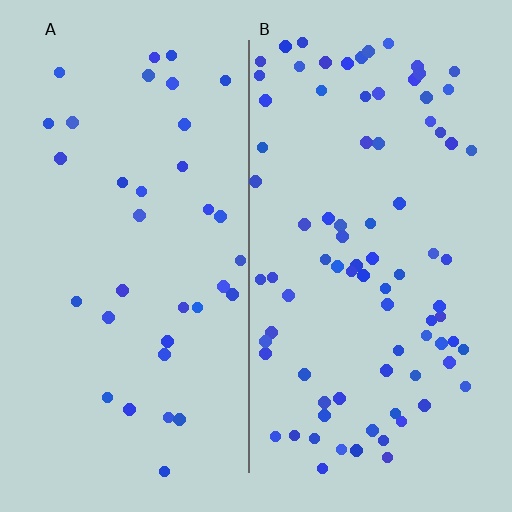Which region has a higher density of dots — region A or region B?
B (the right).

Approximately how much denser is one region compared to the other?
Approximately 2.4× — region B over region A.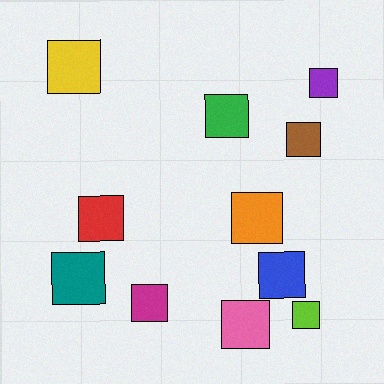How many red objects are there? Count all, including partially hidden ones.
There is 1 red object.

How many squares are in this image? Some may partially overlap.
There are 11 squares.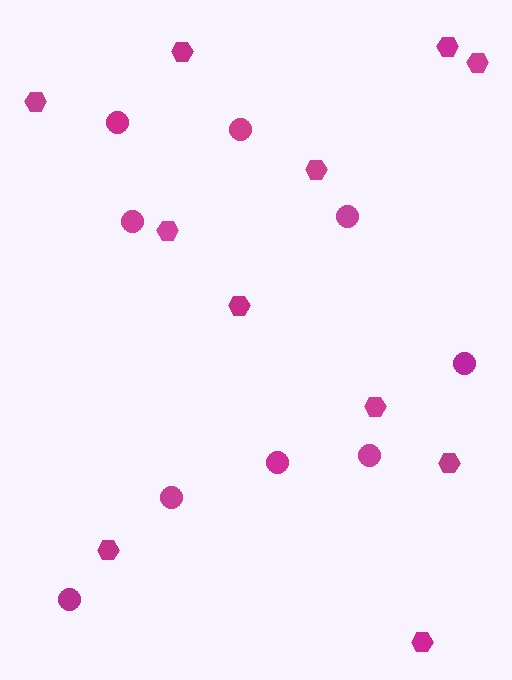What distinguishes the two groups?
There are 2 groups: one group of hexagons (11) and one group of circles (9).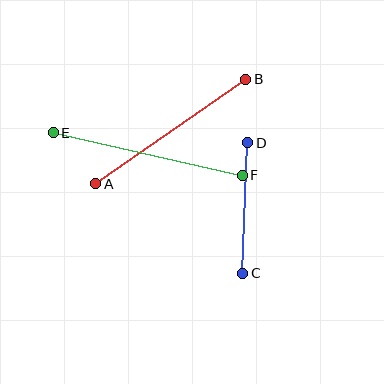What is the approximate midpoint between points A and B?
The midpoint is at approximately (171, 132) pixels.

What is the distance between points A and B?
The distance is approximately 183 pixels.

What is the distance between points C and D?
The distance is approximately 130 pixels.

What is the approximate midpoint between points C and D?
The midpoint is at approximately (245, 208) pixels.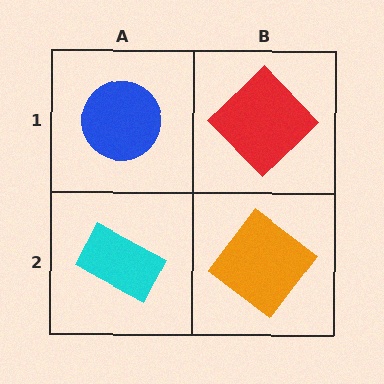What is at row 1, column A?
A blue circle.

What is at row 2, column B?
An orange diamond.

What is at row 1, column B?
A red diamond.